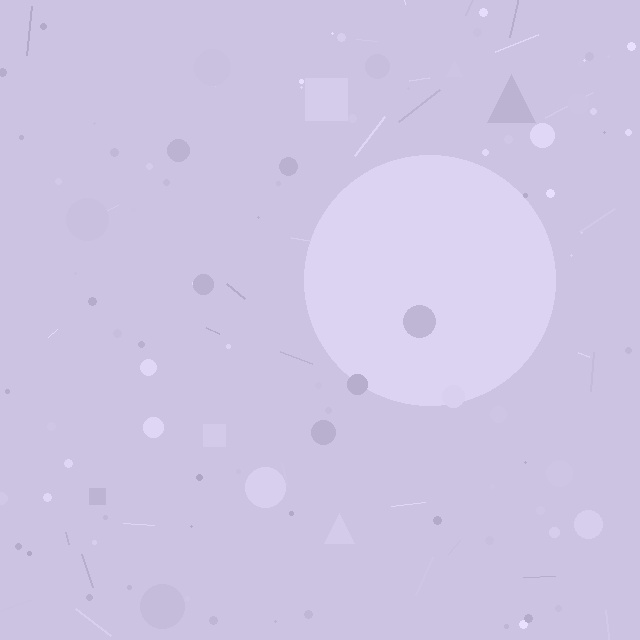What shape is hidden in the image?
A circle is hidden in the image.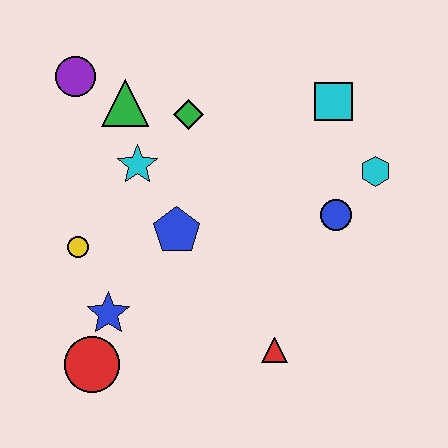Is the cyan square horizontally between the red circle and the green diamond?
No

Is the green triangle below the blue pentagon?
No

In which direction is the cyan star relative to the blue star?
The cyan star is above the blue star.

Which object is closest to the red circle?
The blue star is closest to the red circle.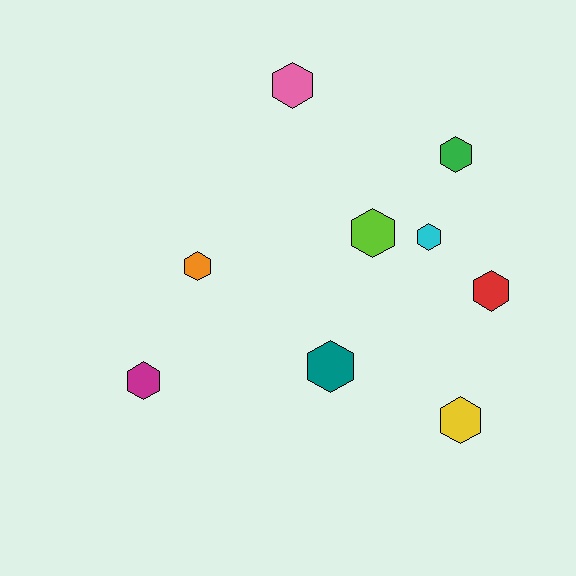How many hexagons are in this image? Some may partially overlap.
There are 9 hexagons.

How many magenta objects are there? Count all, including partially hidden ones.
There is 1 magenta object.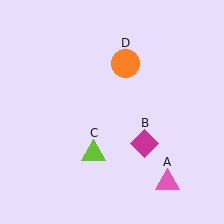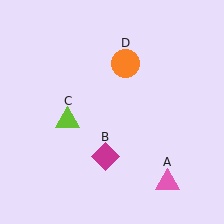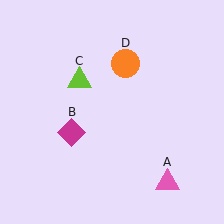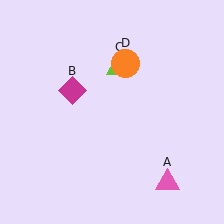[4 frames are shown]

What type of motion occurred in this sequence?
The magenta diamond (object B), lime triangle (object C) rotated clockwise around the center of the scene.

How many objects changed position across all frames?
2 objects changed position: magenta diamond (object B), lime triangle (object C).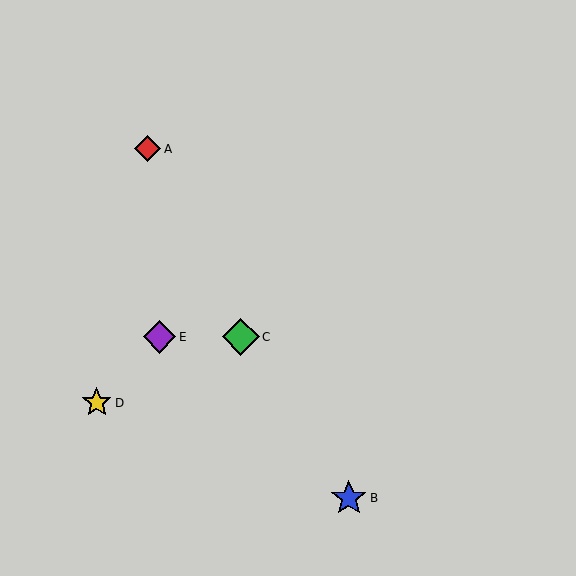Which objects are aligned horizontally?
Objects C, E are aligned horizontally.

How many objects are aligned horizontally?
2 objects (C, E) are aligned horizontally.